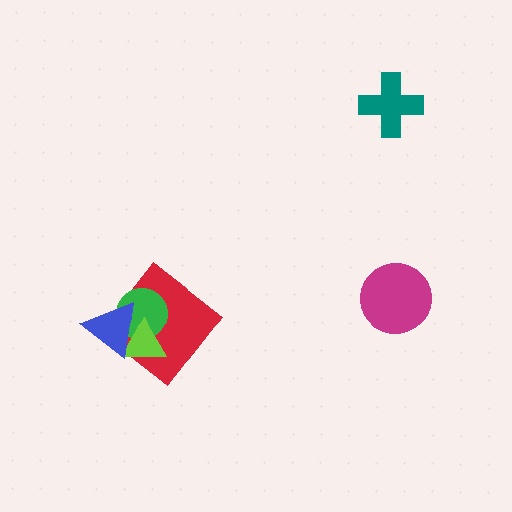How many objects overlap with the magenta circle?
0 objects overlap with the magenta circle.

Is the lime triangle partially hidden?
Yes, it is partially covered by another shape.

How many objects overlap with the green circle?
3 objects overlap with the green circle.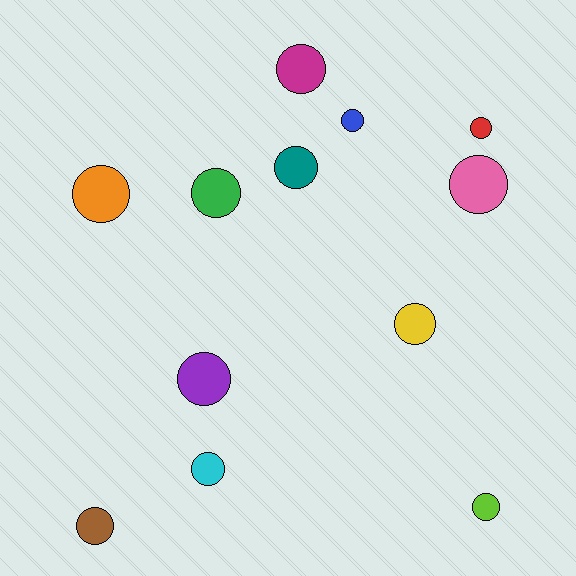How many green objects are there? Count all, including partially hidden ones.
There is 1 green object.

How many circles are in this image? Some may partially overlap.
There are 12 circles.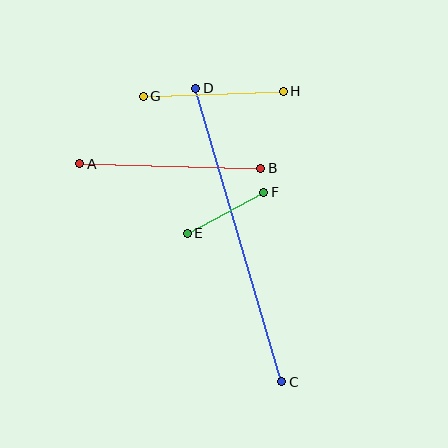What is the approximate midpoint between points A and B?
The midpoint is at approximately (170, 166) pixels.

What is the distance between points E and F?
The distance is approximately 87 pixels.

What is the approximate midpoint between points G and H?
The midpoint is at approximately (213, 94) pixels.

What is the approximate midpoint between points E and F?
The midpoint is at approximately (226, 213) pixels.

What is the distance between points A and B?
The distance is approximately 181 pixels.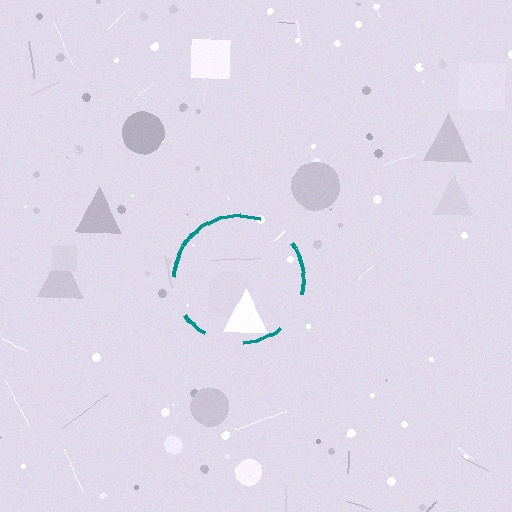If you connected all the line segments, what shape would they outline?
They would outline a circle.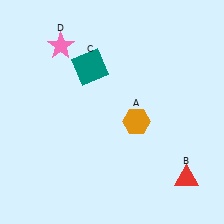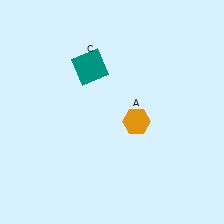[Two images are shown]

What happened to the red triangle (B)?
The red triangle (B) was removed in Image 2. It was in the bottom-right area of Image 1.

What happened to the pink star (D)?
The pink star (D) was removed in Image 2. It was in the top-left area of Image 1.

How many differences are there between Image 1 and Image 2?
There are 2 differences between the two images.